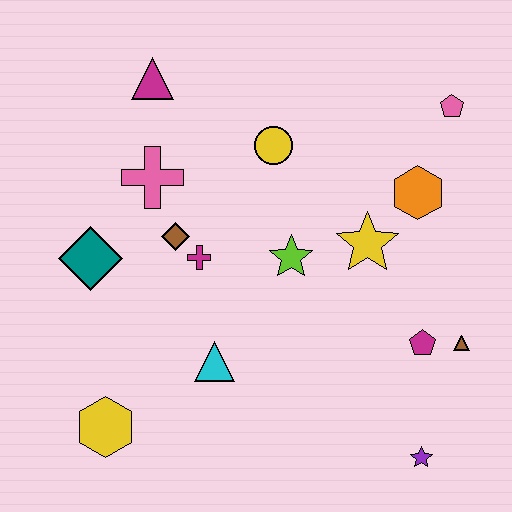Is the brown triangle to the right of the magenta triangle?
Yes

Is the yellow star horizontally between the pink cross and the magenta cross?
No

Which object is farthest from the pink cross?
The purple star is farthest from the pink cross.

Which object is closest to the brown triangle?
The magenta pentagon is closest to the brown triangle.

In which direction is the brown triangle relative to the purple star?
The brown triangle is above the purple star.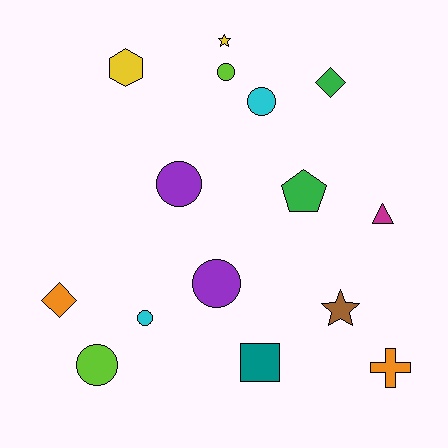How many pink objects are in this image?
There are no pink objects.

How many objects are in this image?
There are 15 objects.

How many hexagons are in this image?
There is 1 hexagon.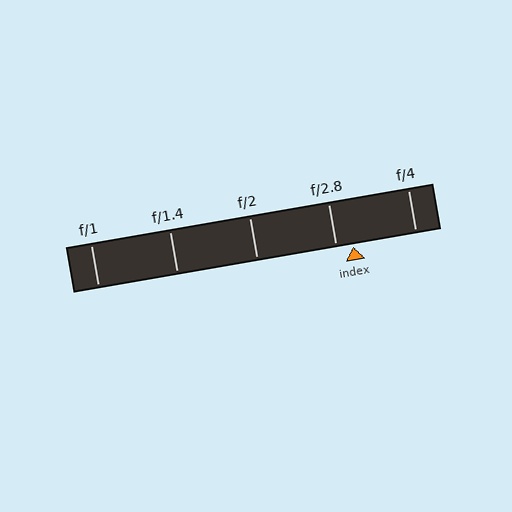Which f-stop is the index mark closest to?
The index mark is closest to f/2.8.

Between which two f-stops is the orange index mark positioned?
The index mark is between f/2.8 and f/4.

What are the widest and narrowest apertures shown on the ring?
The widest aperture shown is f/1 and the narrowest is f/4.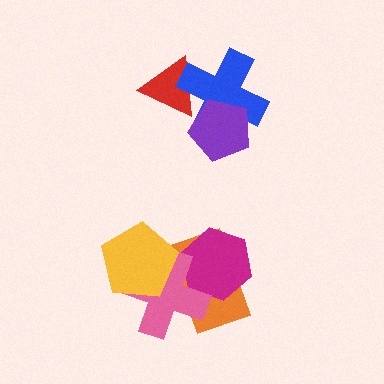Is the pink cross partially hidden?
Yes, it is partially covered by another shape.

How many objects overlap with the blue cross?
2 objects overlap with the blue cross.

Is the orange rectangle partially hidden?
Yes, it is partially covered by another shape.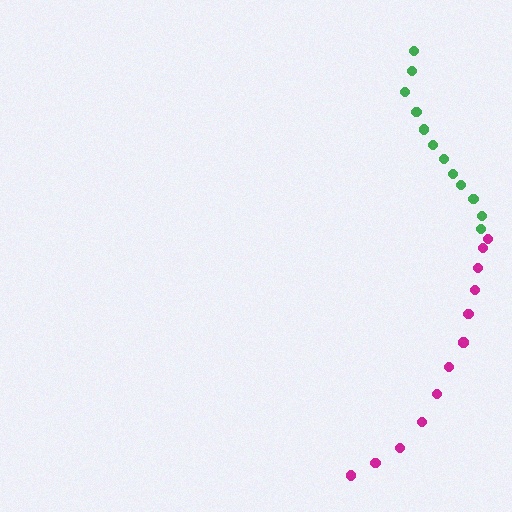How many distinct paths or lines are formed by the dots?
There are 2 distinct paths.